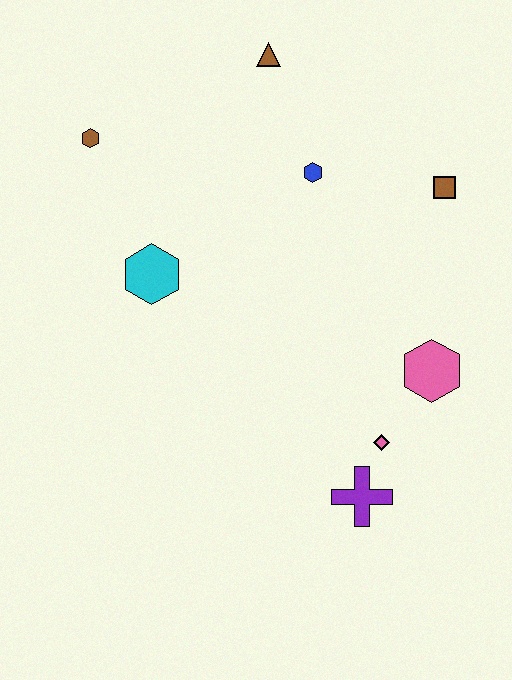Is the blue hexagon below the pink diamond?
No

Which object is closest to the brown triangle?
The blue hexagon is closest to the brown triangle.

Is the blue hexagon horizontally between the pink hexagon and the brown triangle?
Yes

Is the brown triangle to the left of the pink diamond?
Yes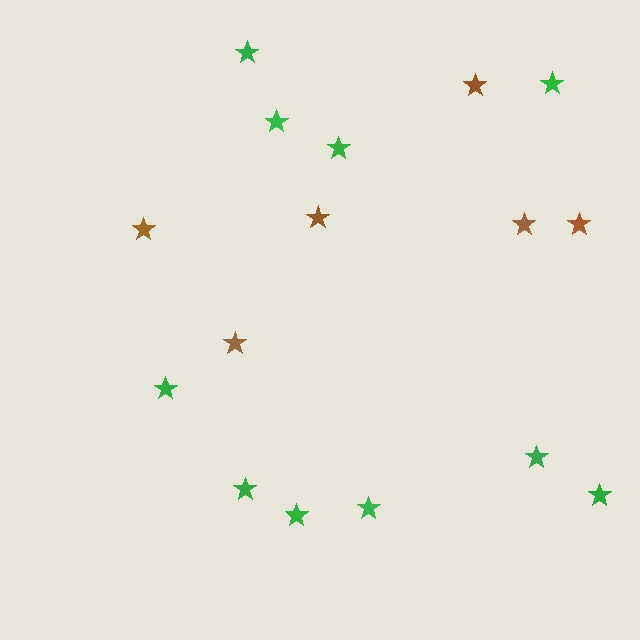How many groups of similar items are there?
There are 2 groups: one group of green stars (10) and one group of brown stars (6).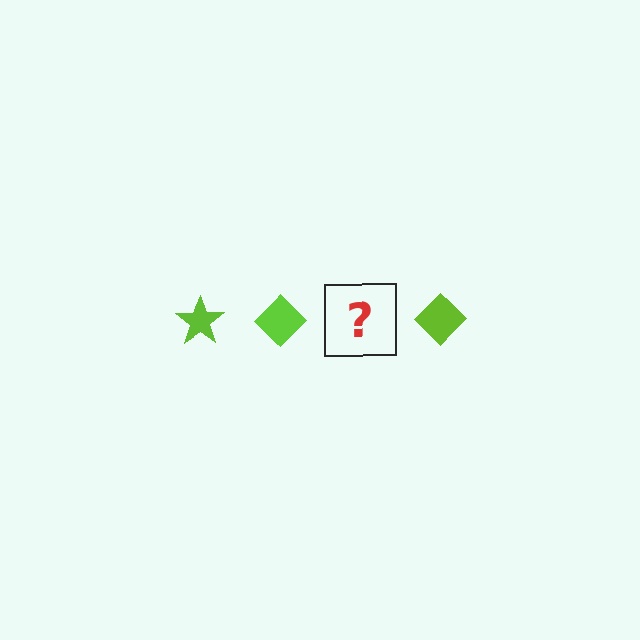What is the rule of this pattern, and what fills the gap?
The rule is that the pattern cycles through star, diamond shapes in lime. The gap should be filled with a lime star.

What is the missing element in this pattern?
The missing element is a lime star.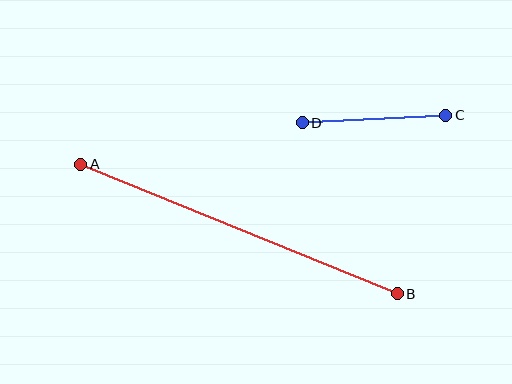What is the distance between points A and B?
The distance is approximately 342 pixels.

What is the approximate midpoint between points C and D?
The midpoint is at approximately (374, 119) pixels.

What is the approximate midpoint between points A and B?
The midpoint is at approximately (239, 229) pixels.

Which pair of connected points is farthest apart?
Points A and B are farthest apart.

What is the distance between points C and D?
The distance is approximately 144 pixels.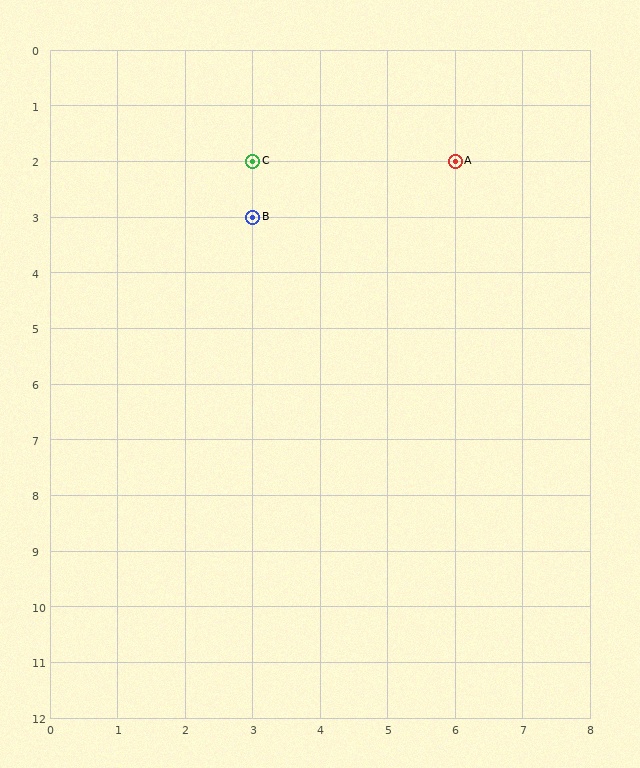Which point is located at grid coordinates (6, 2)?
Point A is at (6, 2).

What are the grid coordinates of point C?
Point C is at grid coordinates (3, 2).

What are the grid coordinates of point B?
Point B is at grid coordinates (3, 3).